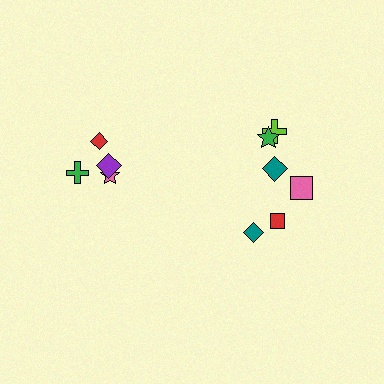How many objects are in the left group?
There are 4 objects.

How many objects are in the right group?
There are 6 objects.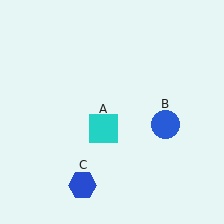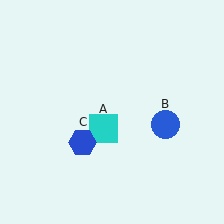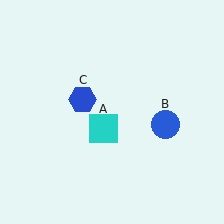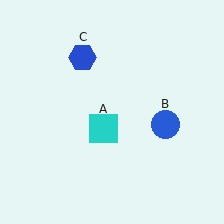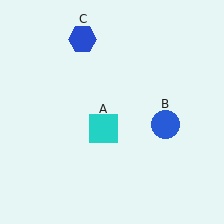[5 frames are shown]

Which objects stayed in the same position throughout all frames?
Cyan square (object A) and blue circle (object B) remained stationary.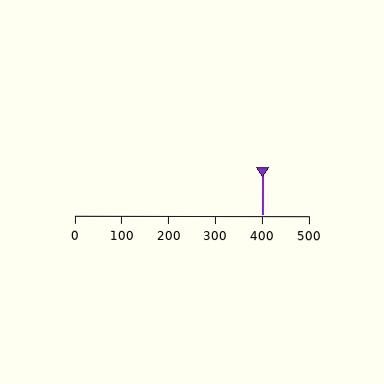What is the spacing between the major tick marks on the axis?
The major ticks are spaced 100 apart.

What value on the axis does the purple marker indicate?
The marker indicates approximately 400.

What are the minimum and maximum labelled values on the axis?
The axis runs from 0 to 500.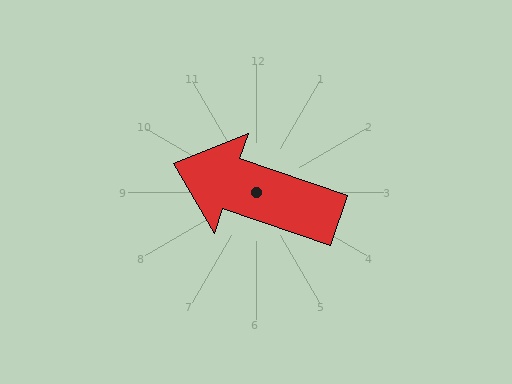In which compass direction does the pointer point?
West.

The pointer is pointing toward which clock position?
Roughly 10 o'clock.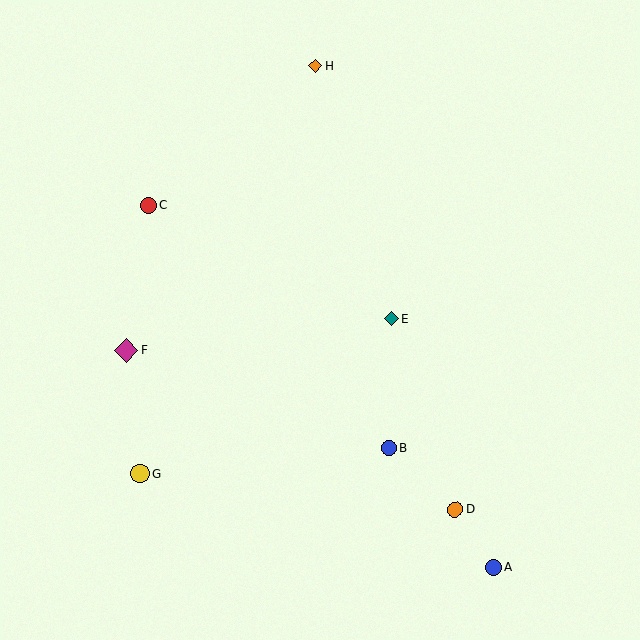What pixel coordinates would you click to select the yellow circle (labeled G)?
Click at (140, 474) to select the yellow circle G.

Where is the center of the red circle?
The center of the red circle is at (148, 205).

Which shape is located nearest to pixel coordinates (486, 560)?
The blue circle (labeled A) at (493, 568) is nearest to that location.